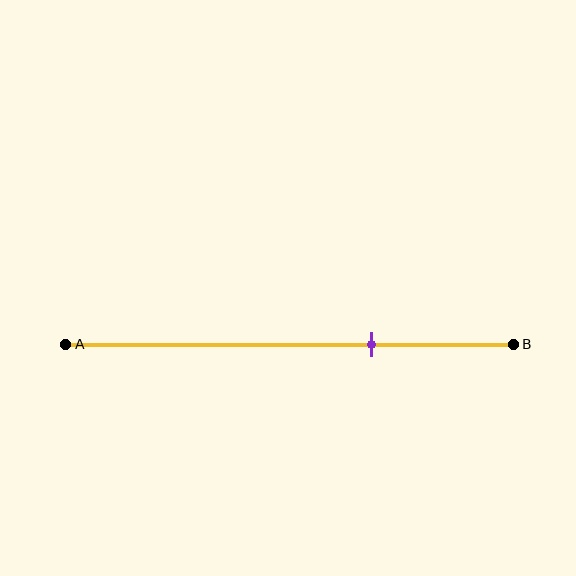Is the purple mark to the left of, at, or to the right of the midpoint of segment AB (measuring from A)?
The purple mark is to the right of the midpoint of segment AB.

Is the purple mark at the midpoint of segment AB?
No, the mark is at about 70% from A, not at the 50% midpoint.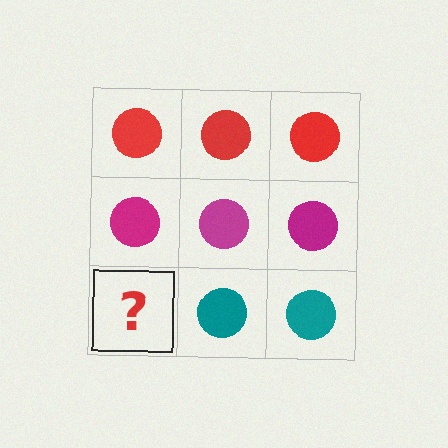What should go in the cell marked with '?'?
The missing cell should contain a teal circle.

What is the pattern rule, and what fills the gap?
The rule is that each row has a consistent color. The gap should be filled with a teal circle.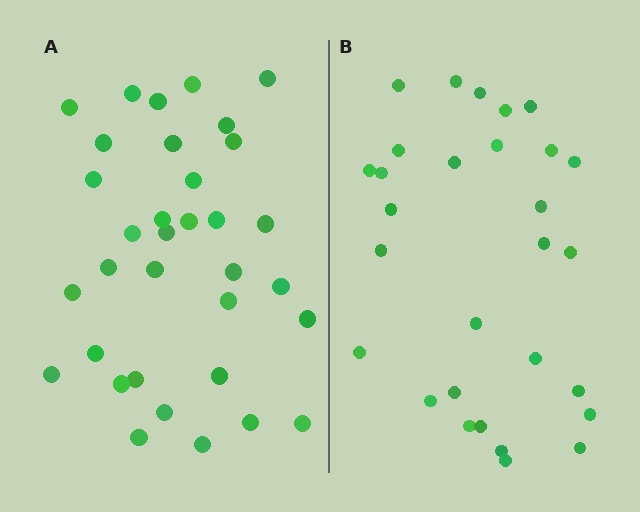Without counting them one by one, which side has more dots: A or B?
Region A (the left region) has more dots.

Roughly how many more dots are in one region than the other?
Region A has about 5 more dots than region B.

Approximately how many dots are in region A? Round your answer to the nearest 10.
About 30 dots. (The exact count is 34, which rounds to 30.)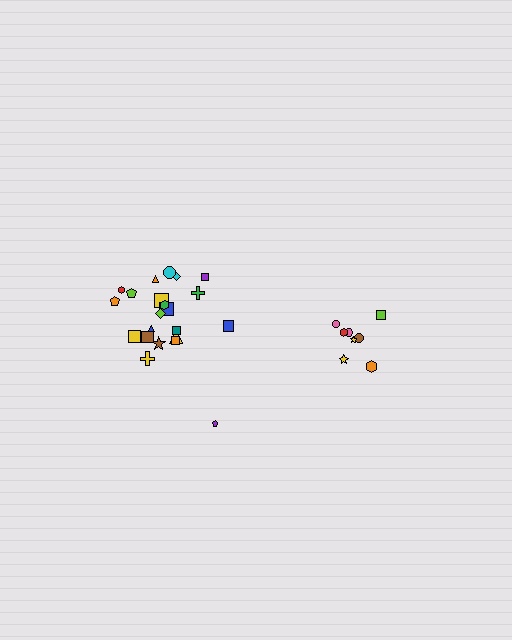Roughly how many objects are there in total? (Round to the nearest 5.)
Roughly 30 objects in total.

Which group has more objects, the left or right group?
The left group.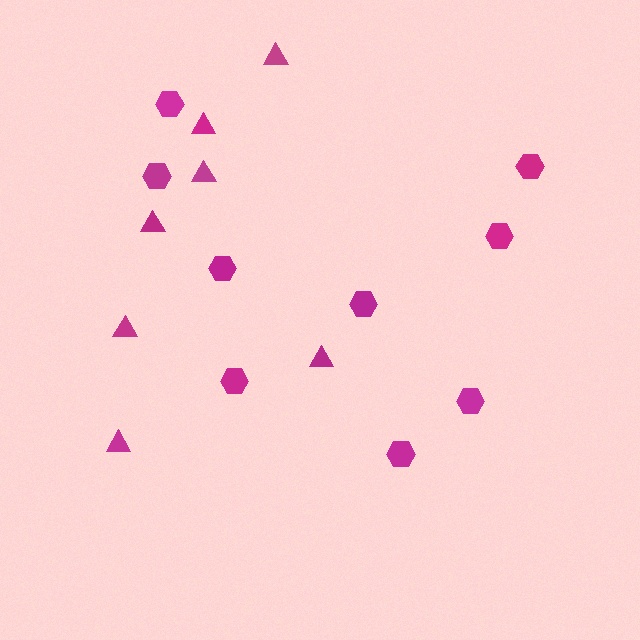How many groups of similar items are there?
There are 2 groups: one group of triangles (7) and one group of hexagons (9).